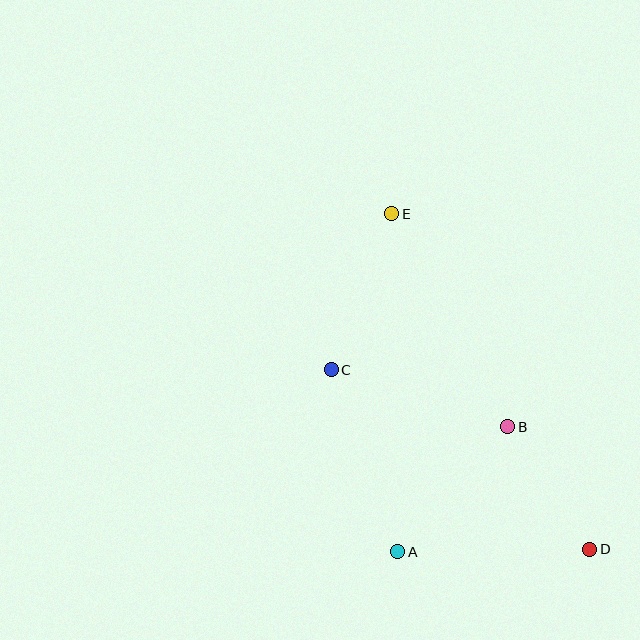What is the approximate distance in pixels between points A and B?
The distance between A and B is approximately 166 pixels.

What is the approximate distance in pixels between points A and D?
The distance between A and D is approximately 192 pixels.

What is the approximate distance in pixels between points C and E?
The distance between C and E is approximately 167 pixels.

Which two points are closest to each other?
Points B and D are closest to each other.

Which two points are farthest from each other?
Points D and E are farthest from each other.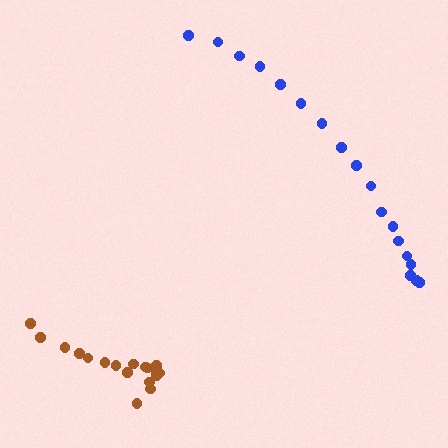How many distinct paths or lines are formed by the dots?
There are 2 distinct paths.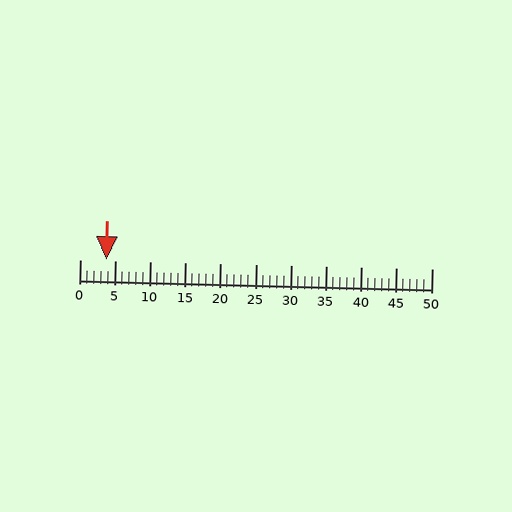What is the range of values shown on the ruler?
The ruler shows values from 0 to 50.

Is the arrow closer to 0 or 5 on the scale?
The arrow is closer to 5.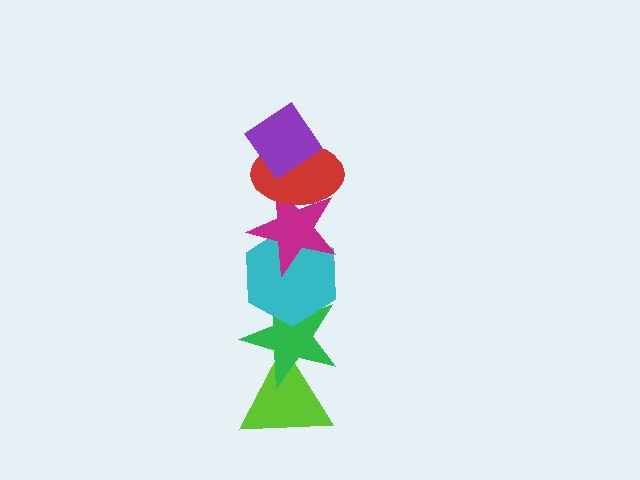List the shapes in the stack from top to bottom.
From top to bottom: the purple diamond, the red ellipse, the magenta star, the cyan hexagon, the green star, the lime triangle.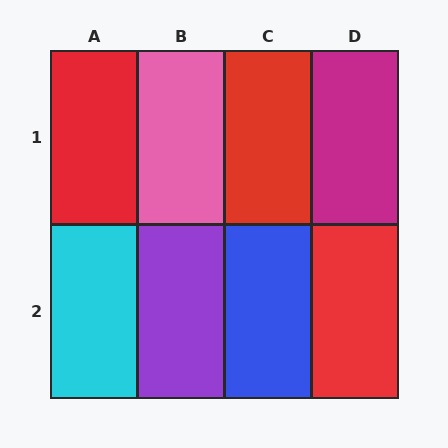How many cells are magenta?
1 cell is magenta.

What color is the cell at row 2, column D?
Red.